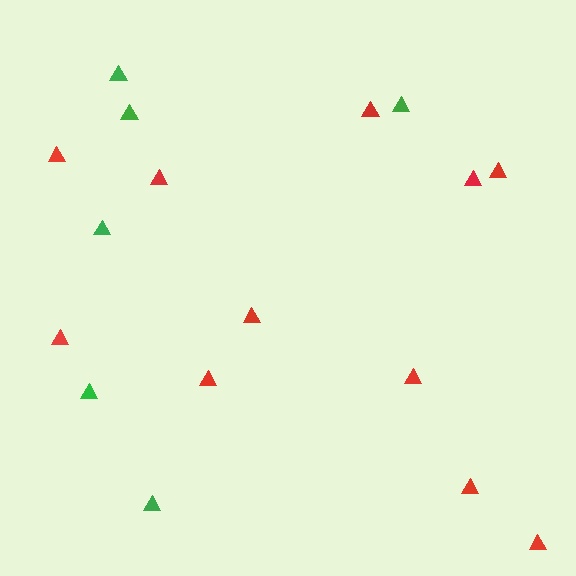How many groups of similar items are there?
There are 2 groups: one group of green triangles (6) and one group of red triangles (11).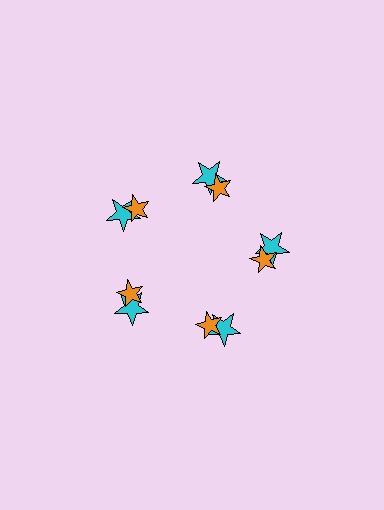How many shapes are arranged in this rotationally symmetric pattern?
There are 10 shapes, arranged in 5 groups of 2.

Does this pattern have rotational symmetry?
Yes, this pattern has 5-fold rotational symmetry. It looks the same after rotating 72 degrees around the center.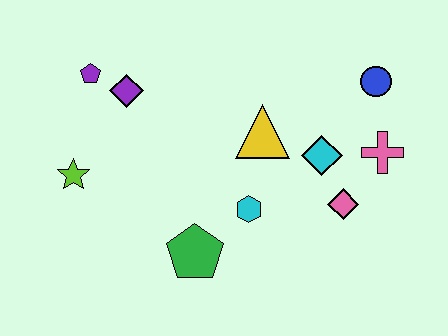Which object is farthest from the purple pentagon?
The pink cross is farthest from the purple pentagon.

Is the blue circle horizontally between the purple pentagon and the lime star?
No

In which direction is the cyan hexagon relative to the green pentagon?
The cyan hexagon is to the right of the green pentagon.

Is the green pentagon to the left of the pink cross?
Yes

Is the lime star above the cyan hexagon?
Yes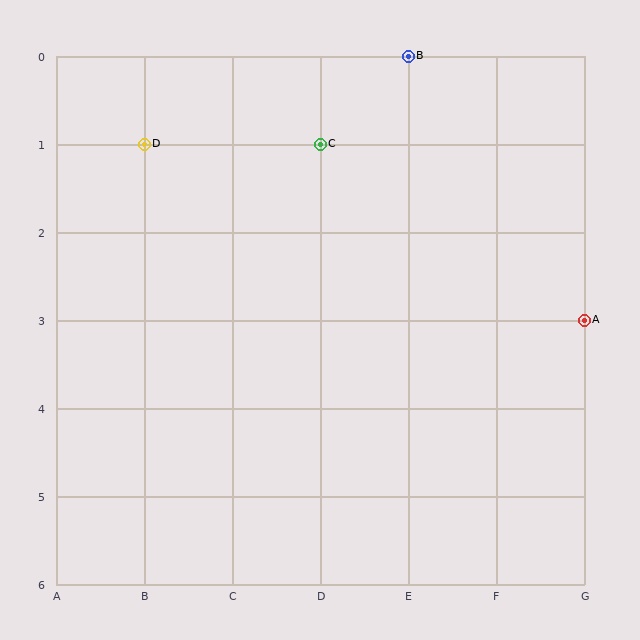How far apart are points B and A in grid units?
Points B and A are 2 columns and 3 rows apart (about 3.6 grid units diagonally).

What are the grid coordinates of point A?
Point A is at grid coordinates (G, 3).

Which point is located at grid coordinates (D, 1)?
Point C is at (D, 1).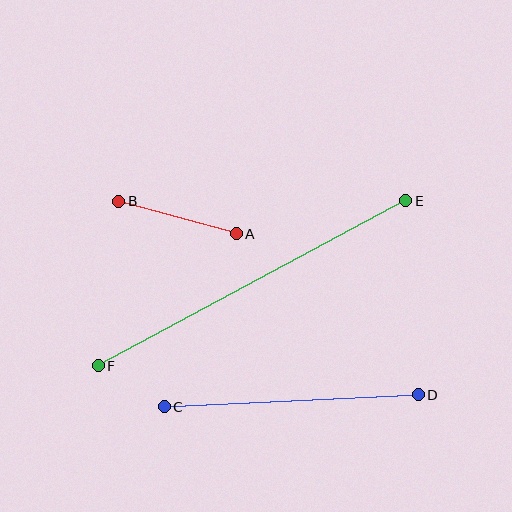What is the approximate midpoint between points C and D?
The midpoint is at approximately (291, 401) pixels.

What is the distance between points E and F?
The distance is approximately 349 pixels.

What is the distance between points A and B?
The distance is approximately 122 pixels.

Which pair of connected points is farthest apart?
Points E and F are farthest apart.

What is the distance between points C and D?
The distance is approximately 254 pixels.